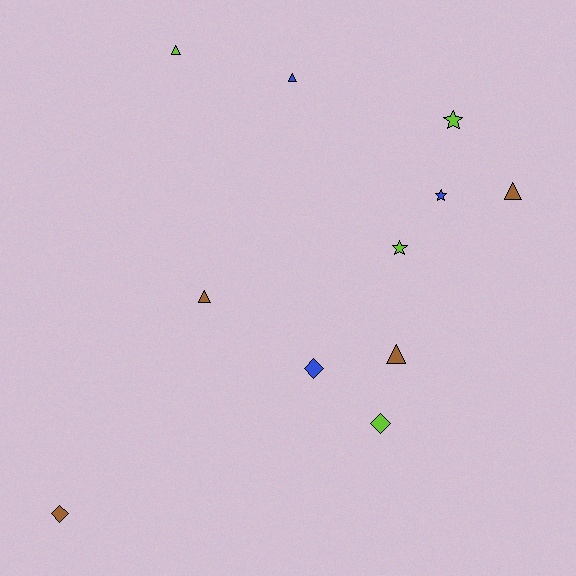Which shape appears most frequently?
Triangle, with 5 objects.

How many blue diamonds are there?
There is 1 blue diamond.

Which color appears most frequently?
Lime, with 4 objects.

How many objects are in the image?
There are 11 objects.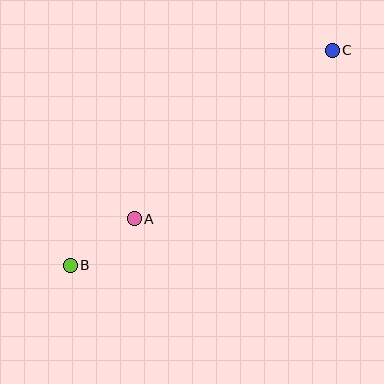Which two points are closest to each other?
Points A and B are closest to each other.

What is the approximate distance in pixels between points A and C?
The distance between A and C is approximately 260 pixels.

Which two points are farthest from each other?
Points B and C are farthest from each other.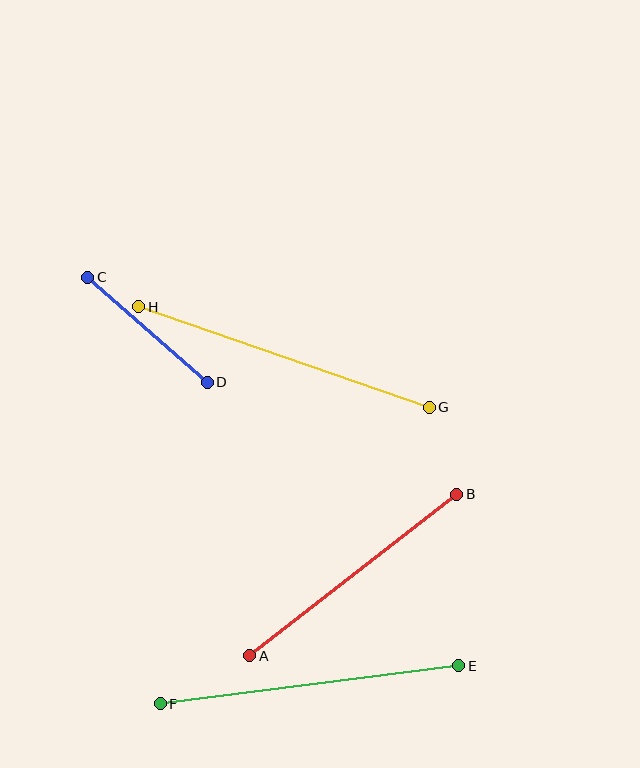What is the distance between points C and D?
The distance is approximately 159 pixels.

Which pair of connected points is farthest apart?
Points G and H are farthest apart.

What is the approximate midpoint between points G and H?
The midpoint is at approximately (284, 357) pixels.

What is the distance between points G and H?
The distance is approximately 308 pixels.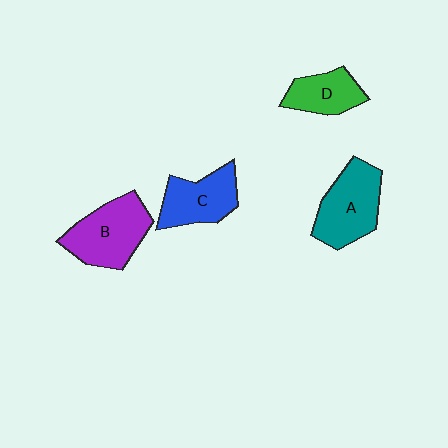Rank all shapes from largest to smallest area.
From largest to smallest: B (purple), A (teal), C (blue), D (green).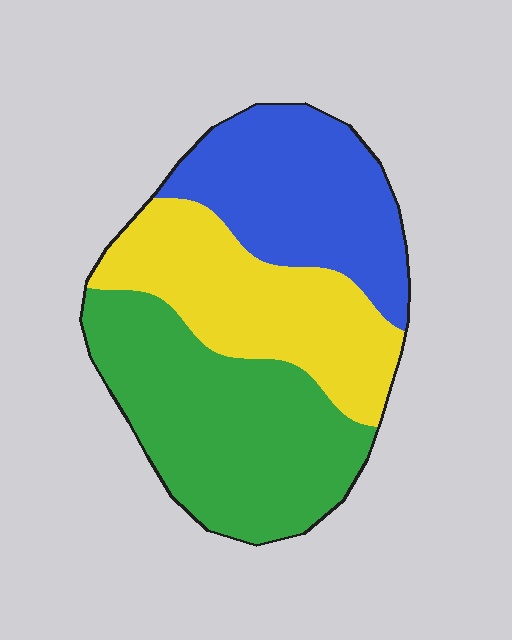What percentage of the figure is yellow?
Yellow covers around 30% of the figure.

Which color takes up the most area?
Green, at roughly 40%.